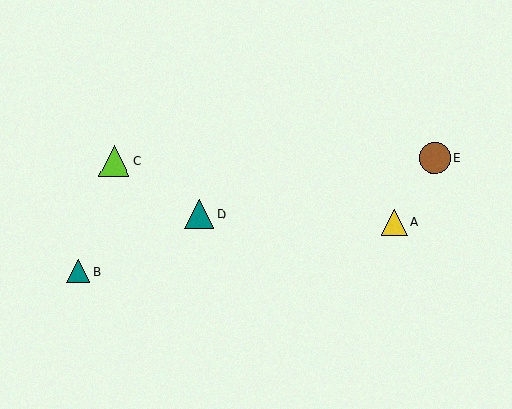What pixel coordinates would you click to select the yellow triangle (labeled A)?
Click at (394, 223) to select the yellow triangle A.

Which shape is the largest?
The brown circle (labeled E) is the largest.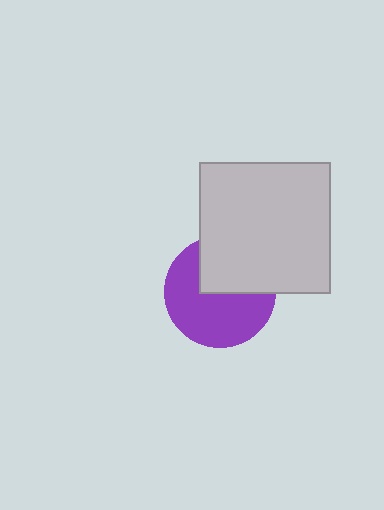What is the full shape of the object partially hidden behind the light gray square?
The partially hidden object is a purple circle.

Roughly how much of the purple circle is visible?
About half of it is visible (roughly 62%).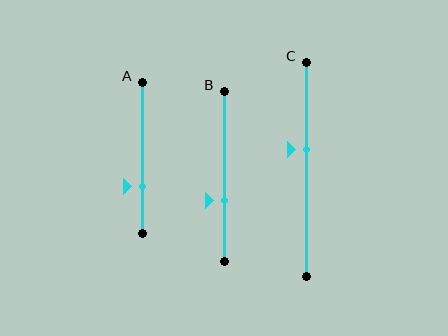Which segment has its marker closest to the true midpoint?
Segment C has its marker closest to the true midpoint.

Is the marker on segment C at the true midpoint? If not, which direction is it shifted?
No, the marker on segment C is shifted upward by about 9% of the segment length.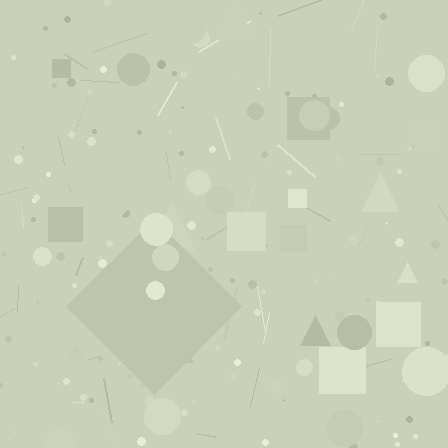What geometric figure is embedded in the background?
A diamond is embedded in the background.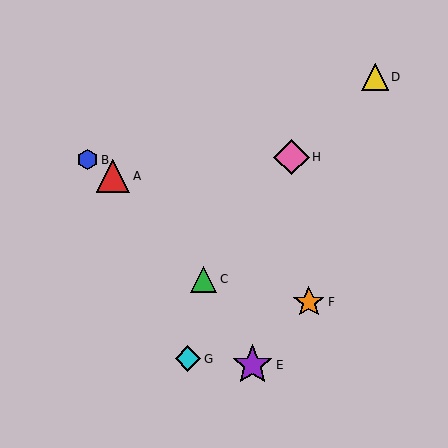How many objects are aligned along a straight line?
3 objects (A, B, F) are aligned along a straight line.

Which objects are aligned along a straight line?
Objects A, B, F are aligned along a straight line.